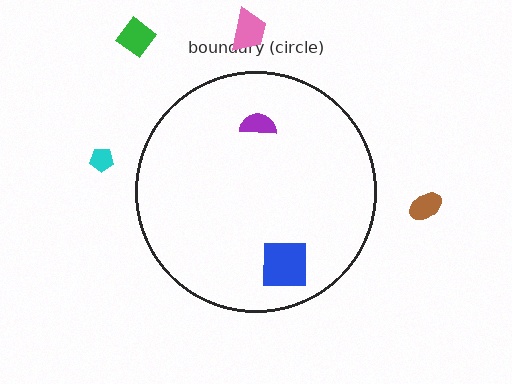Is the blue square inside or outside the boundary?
Inside.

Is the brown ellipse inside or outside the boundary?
Outside.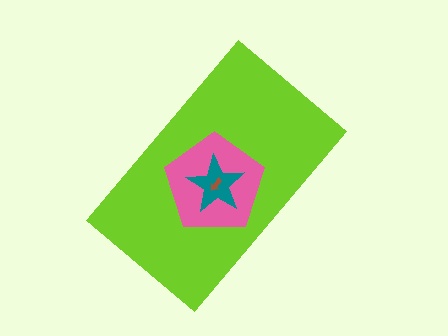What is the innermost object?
The brown arrow.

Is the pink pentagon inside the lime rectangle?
Yes.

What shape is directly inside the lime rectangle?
The pink pentagon.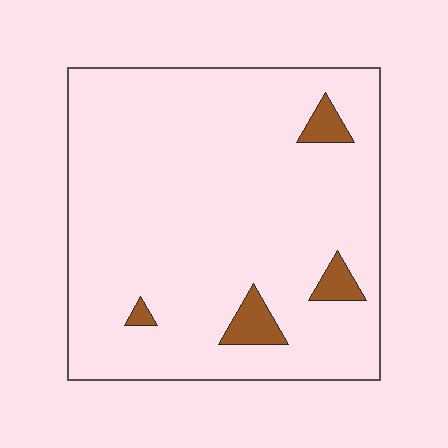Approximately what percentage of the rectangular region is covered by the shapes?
Approximately 5%.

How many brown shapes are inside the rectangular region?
4.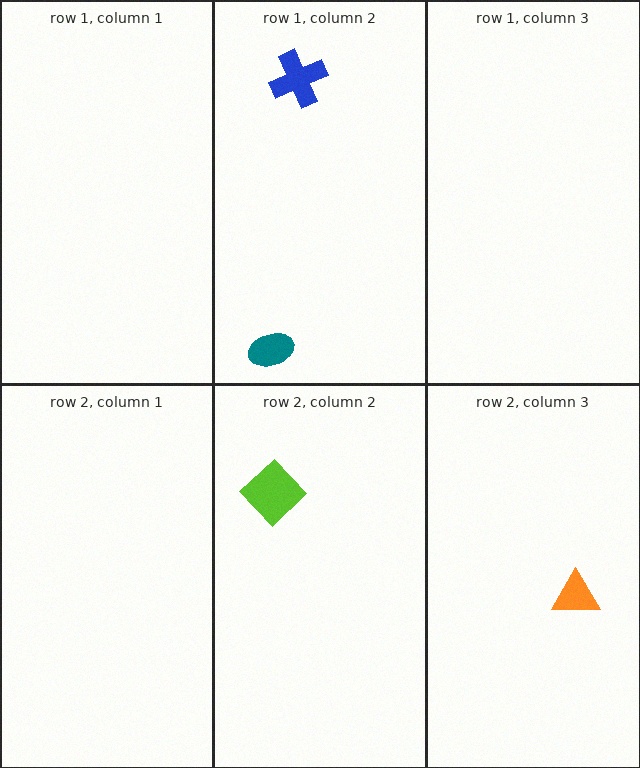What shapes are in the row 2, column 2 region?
The lime diamond.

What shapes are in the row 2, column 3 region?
The orange triangle.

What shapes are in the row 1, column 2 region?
The blue cross, the teal ellipse.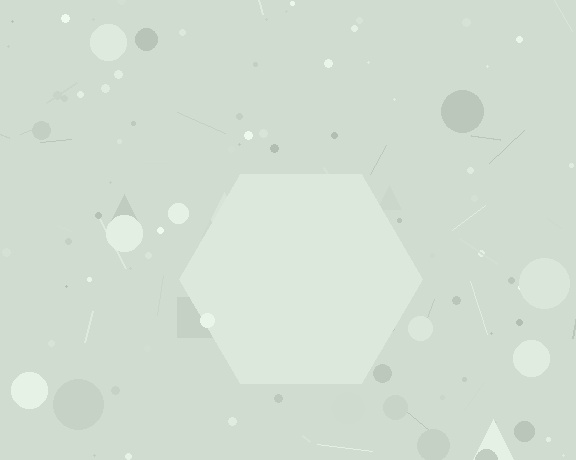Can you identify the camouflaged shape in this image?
The camouflaged shape is a hexagon.